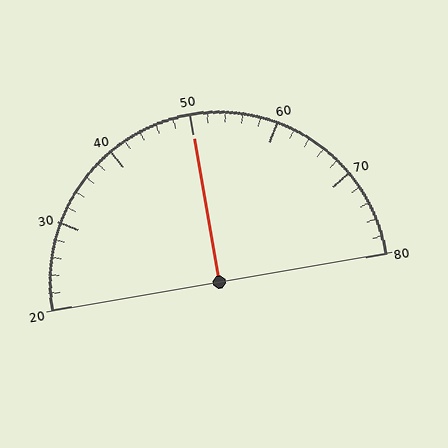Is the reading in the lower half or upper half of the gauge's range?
The reading is in the upper half of the range (20 to 80).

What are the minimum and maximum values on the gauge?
The gauge ranges from 20 to 80.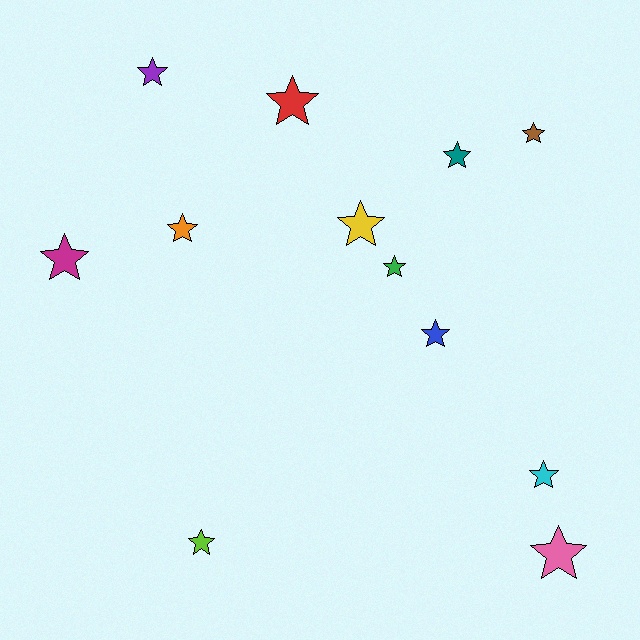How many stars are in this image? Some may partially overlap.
There are 12 stars.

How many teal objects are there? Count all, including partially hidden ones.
There is 1 teal object.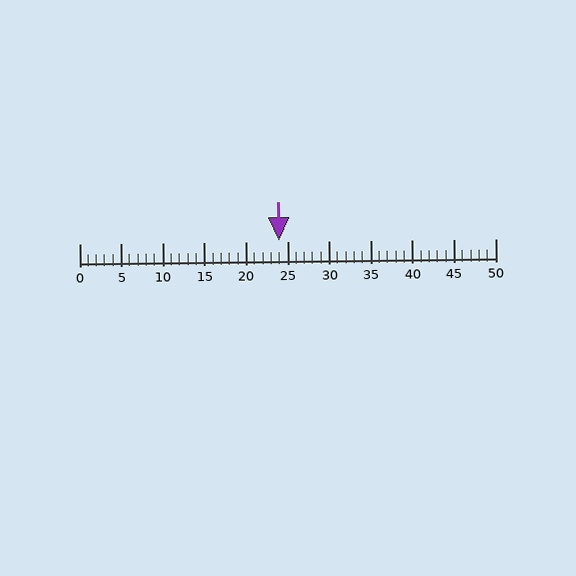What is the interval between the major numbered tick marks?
The major tick marks are spaced 5 units apart.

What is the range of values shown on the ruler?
The ruler shows values from 0 to 50.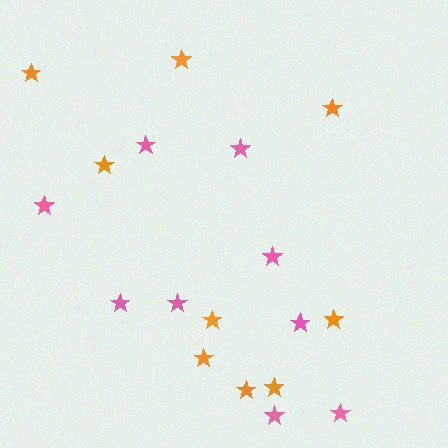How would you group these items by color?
There are 2 groups: one group of orange stars (9) and one group of pink stars (9).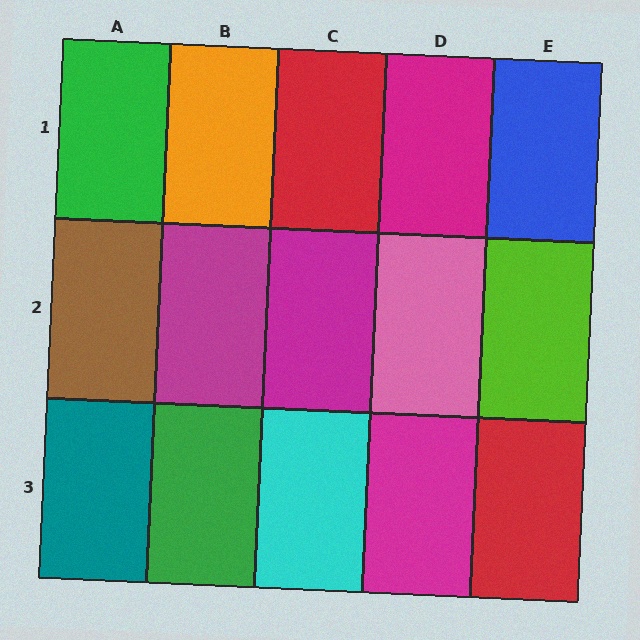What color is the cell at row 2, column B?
Magenta.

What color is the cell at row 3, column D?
Magenta.